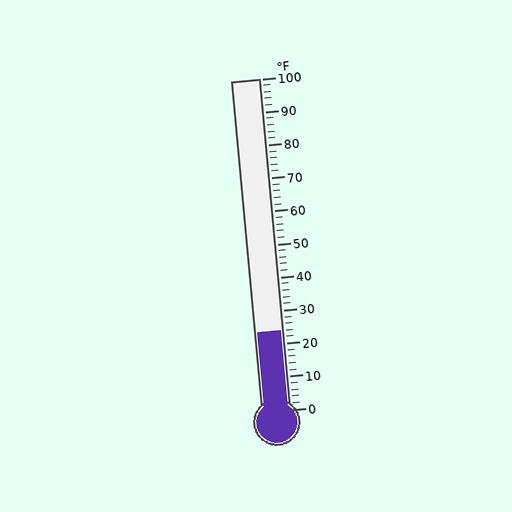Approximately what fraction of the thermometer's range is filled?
The thermometer is filled to approximately 25% of its range.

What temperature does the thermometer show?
The thermometer shows approximately 24°F.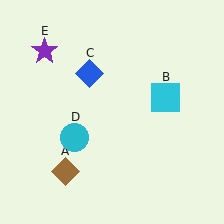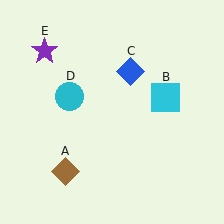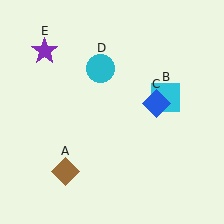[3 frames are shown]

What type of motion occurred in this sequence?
The blue diamond (object C), cyan circle (object D) rotated clockwise around the center of the scene.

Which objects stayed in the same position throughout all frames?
Brown diamond (object A) and cyan square (object B) and purple star (object E) remained stationary.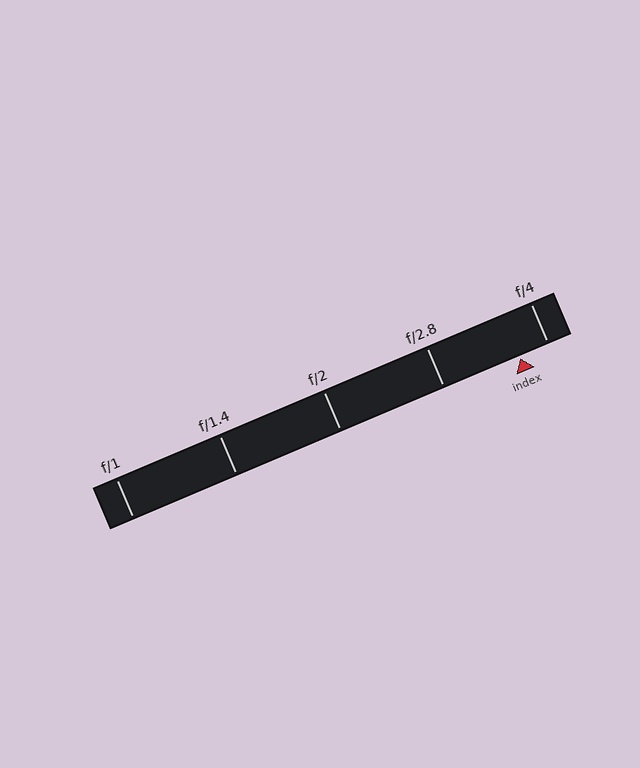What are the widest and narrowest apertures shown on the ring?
The widest aperture shown is f/1 and the narrowest is f/4.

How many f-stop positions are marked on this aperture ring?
There are 5 f-stop positions marked.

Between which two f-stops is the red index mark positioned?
The index mark is between f/2.8 and f/4.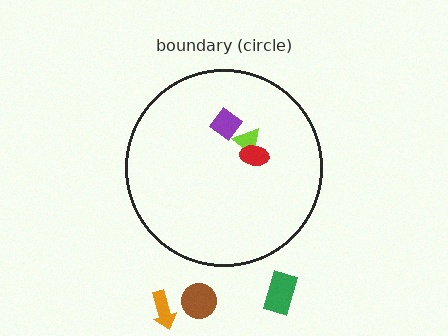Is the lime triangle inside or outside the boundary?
Inside.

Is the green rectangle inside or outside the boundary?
Outside.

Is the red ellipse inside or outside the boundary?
Inside.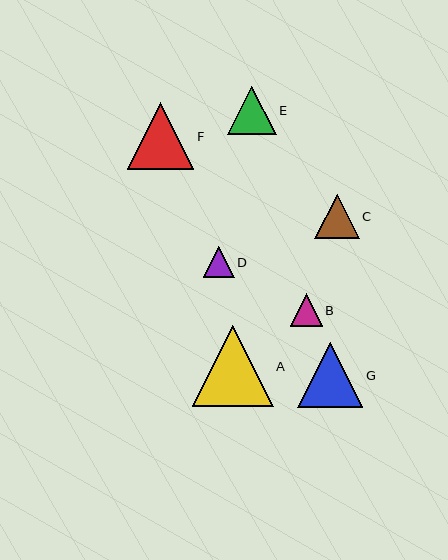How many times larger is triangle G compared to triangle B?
Triangle G is approximately 2.0 times the size of triangle B.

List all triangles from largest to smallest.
From largest to smallest: A, F, G, E, C, B, D.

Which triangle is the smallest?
Triangle D is the smallest with a size of approximately 31 pixels.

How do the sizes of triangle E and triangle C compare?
Triangle E and triangle C are approximately the same size.